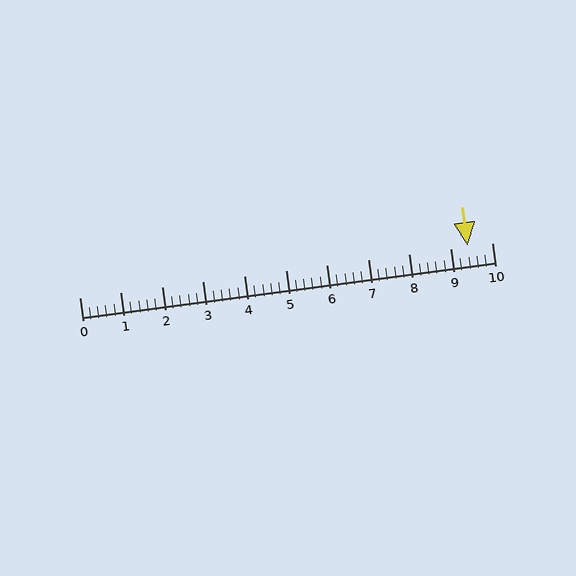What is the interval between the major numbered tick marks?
The major tick marks are spaced 1 units apart.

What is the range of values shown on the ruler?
The ruler shows values from 0 to 10.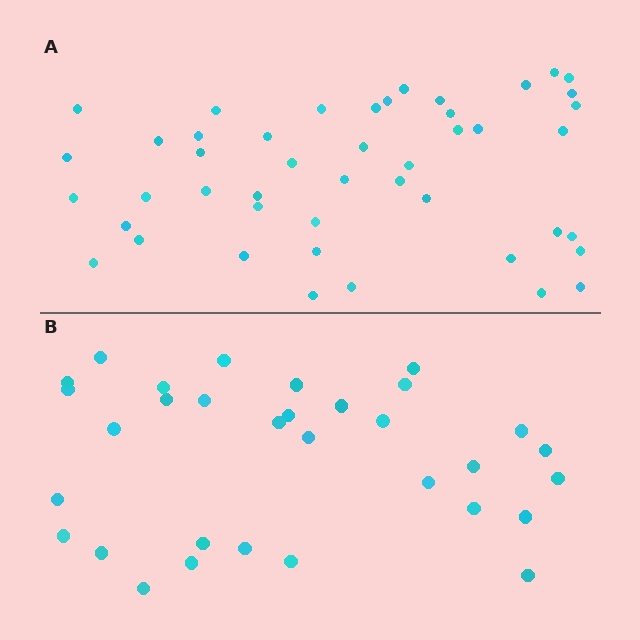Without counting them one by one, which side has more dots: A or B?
Region A (the top region) has more dots.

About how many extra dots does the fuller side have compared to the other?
Region A has approximately 15 more dots than region B.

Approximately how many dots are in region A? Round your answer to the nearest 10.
About 50 dots. (The exact count is 46, which rounds to 50.)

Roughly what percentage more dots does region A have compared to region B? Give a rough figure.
About 45% more.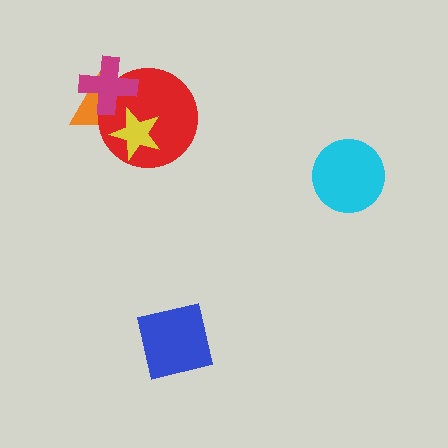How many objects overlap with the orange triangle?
3 objects overlap with the orange triangle.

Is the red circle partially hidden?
Yes, it is partially covered by another shape.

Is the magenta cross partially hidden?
No, no other shape covers it.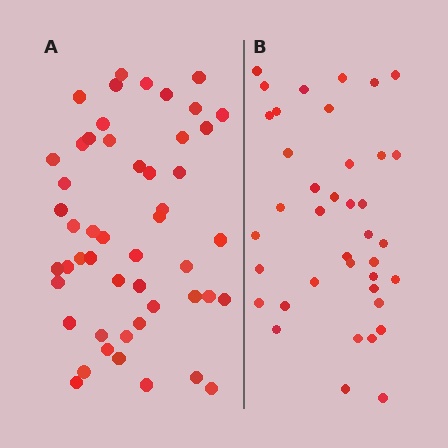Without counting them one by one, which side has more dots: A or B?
Region A (the left region) has more dots.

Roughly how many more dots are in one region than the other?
Region A has roughly 12 or so more dots than region B.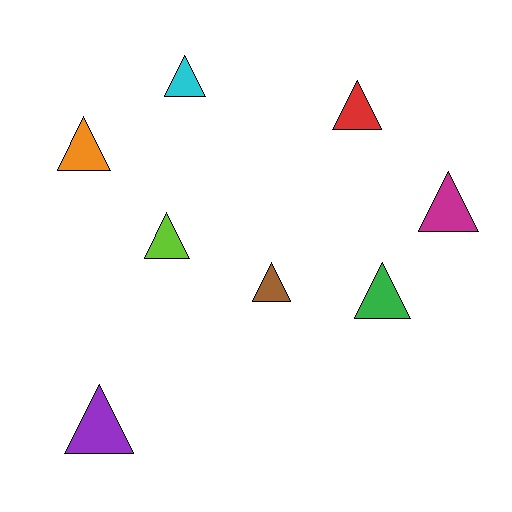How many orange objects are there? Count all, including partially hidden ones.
There is 1 orange object.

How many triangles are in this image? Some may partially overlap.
There are 8 triangles.